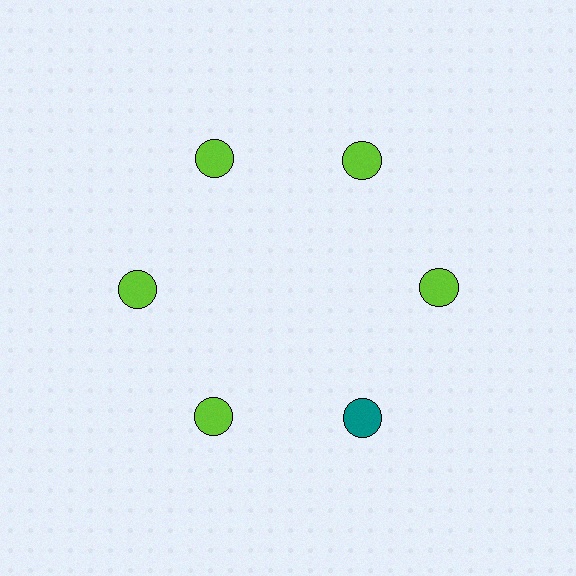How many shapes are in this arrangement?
There are 6 shapes arranged in a ring pattern.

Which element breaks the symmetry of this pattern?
The teal circle at roughly the 5 o'clock position breaks the symmetry. All other shapes are lime circles.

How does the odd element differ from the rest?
It has a different color: teal instead of lime.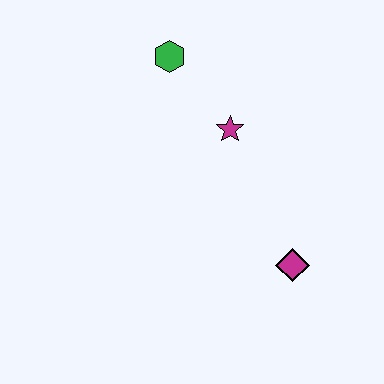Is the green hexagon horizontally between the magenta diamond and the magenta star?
No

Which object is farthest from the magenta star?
The magenta diamond is farthest from the magenta star.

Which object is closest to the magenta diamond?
The magenta star is closest to the magenta diamond.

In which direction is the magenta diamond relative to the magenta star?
The magenta diamond is below the magenta star.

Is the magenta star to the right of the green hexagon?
Yes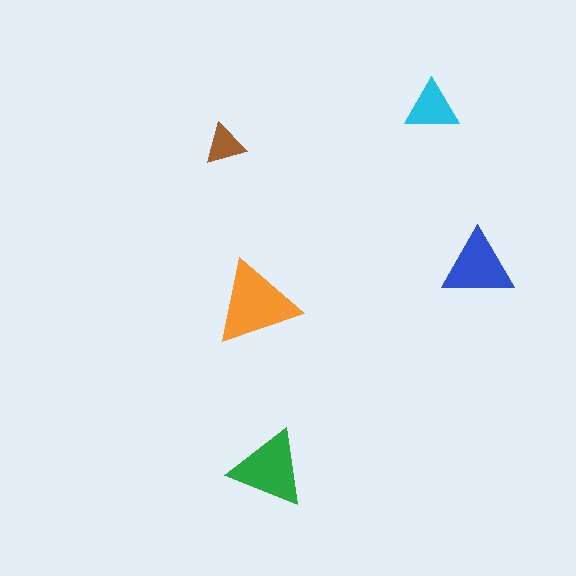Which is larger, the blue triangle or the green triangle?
The green one.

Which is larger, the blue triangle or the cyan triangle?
The blue one.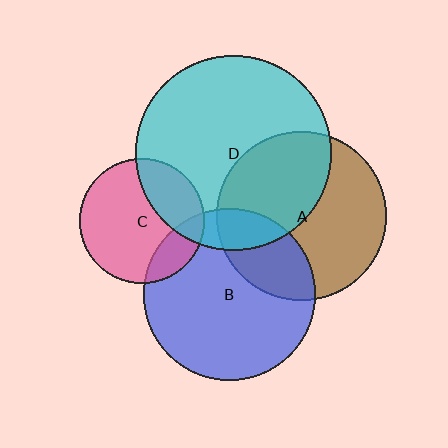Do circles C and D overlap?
Yes.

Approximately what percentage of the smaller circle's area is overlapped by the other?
Approximately 30%.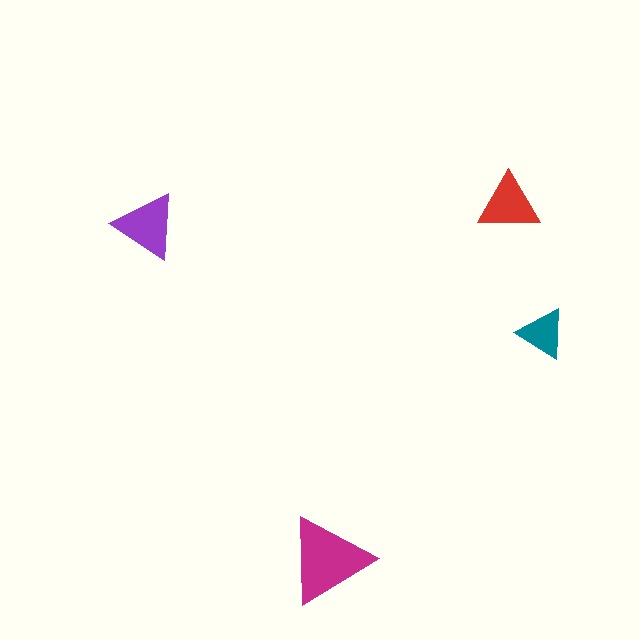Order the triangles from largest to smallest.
the magenta one, the purple one, the red one, the teal one.